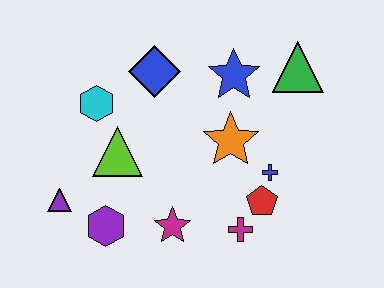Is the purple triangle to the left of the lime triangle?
Yes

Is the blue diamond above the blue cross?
Yes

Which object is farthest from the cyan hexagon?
The green triangle is farthest from the cyan hexagon.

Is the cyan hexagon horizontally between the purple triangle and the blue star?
Yes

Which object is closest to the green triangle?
The blue star is closest to the green triangle.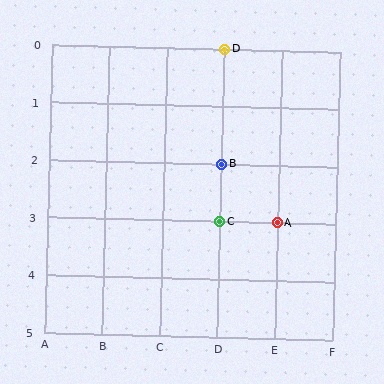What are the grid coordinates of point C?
Point C is at grid coordinates (D, 3).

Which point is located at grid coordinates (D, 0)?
Point D is at (D, 0).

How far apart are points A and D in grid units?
Points A and D are 1 column and 3 rows apart (about 3.2 grid units diagonally).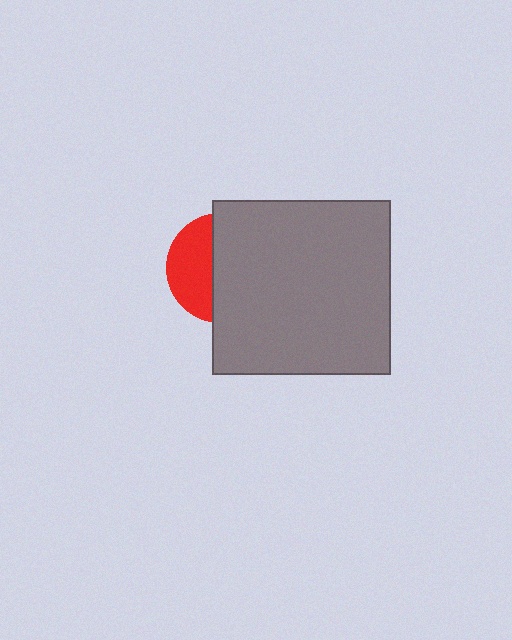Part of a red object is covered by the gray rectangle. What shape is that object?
It is a circle.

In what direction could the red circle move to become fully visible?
The red circle could move left. That would shift it out from behind the gray rectangle entirely.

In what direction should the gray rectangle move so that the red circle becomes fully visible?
The gray rectangle should move right. That is the shortest direction to clear the overlap and leave the red circle fully visible.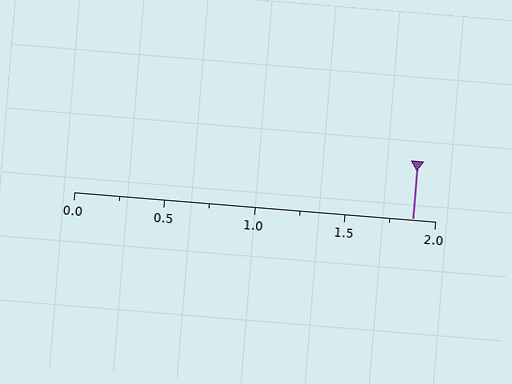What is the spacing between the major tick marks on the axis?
The major ticks are spaced 0.5 apart.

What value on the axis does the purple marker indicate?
The marker indicates approximately 1.88.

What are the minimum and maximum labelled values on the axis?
The axis runs from 0.0 to 2.0.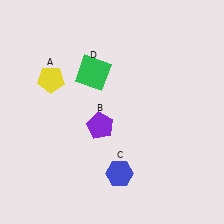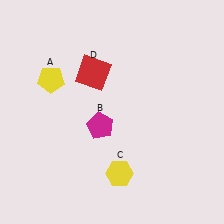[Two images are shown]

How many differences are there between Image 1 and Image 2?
There are 3 differences between the two images.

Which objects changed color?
B changed from purple to magenta. C changed from blue to yellow. D changed from green to red.